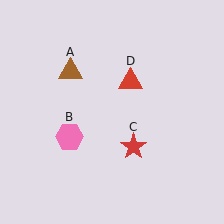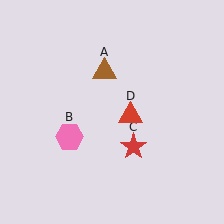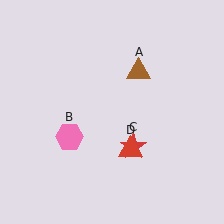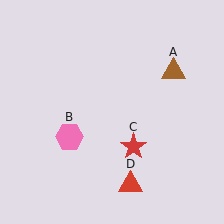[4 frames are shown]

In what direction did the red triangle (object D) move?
The red triangle (object D) moved down.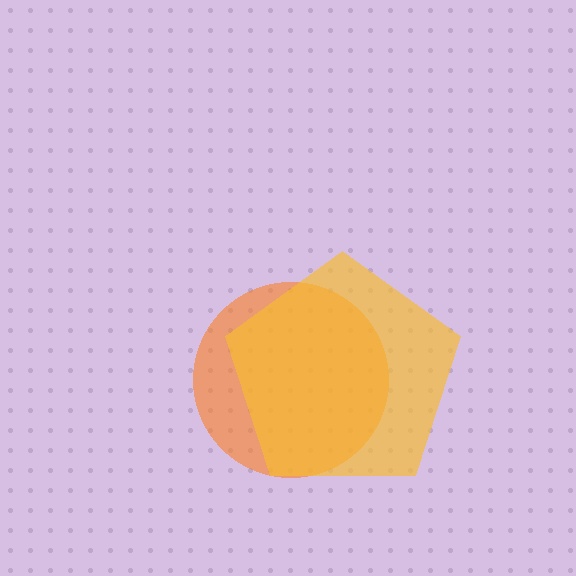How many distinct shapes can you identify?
There are 2 distinct shapes: an orange circle, a yellow pentagon.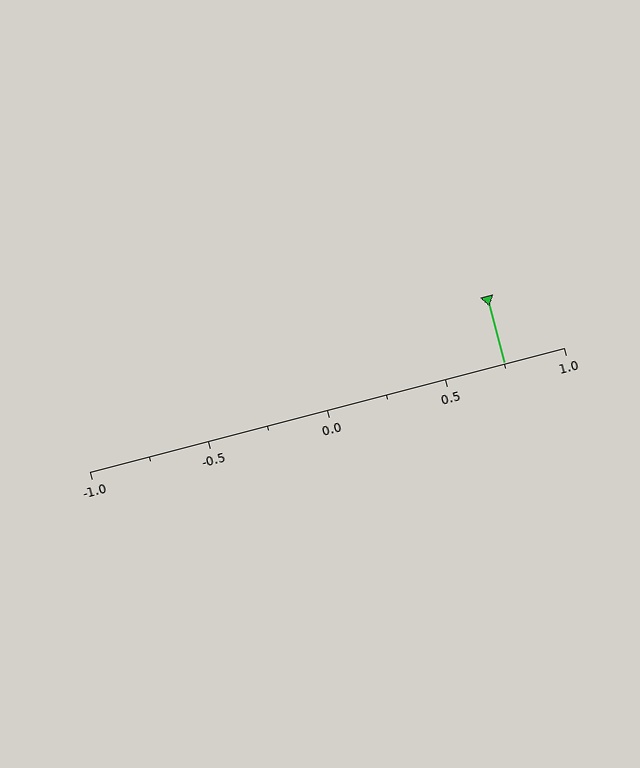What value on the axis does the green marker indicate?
The marker indicates approximately 0.75.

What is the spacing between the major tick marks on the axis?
The major ticks are spaced 0.5 apart.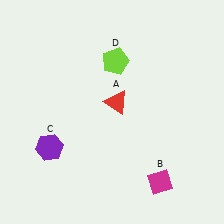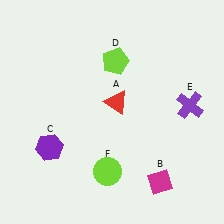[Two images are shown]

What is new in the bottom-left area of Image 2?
A lime circle (F) was added in the bottom-left area of Image 2.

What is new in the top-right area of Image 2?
A purple cross (E) was added in the top-right area of Image 2.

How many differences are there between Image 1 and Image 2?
There are 2 differences between the two images.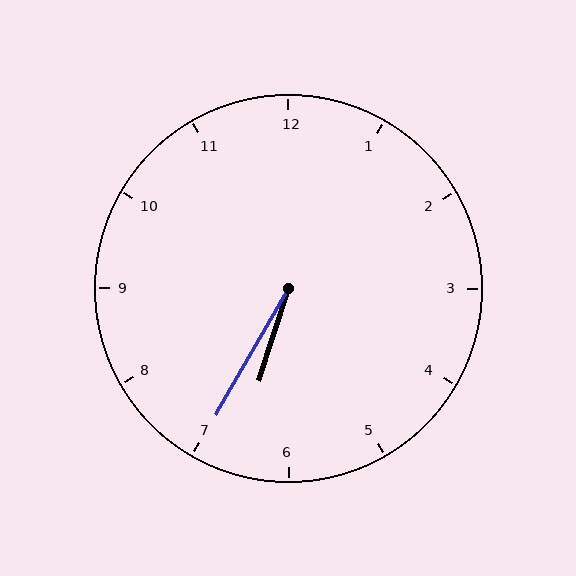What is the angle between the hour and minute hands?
Approximately 12 degrees.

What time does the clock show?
6:35.